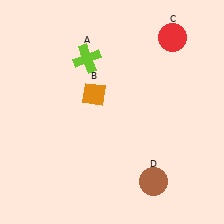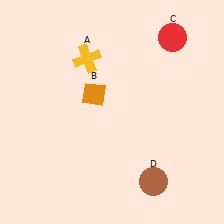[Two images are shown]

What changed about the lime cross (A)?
In Image 1, A is lime. In Image 2, it changed to yellow.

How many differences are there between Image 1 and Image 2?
There is 1 difference between the two images.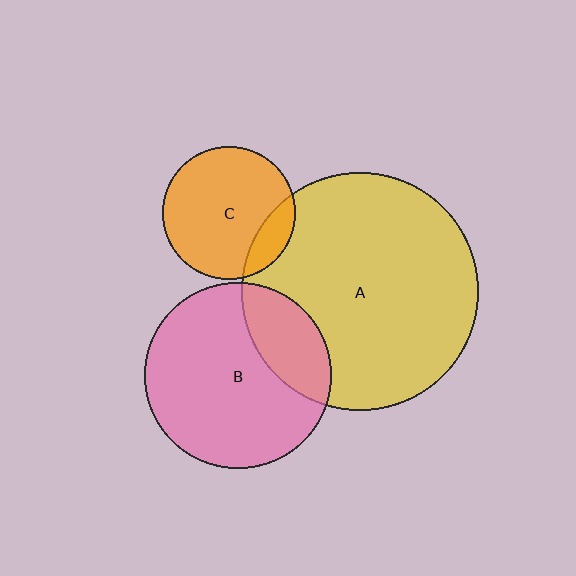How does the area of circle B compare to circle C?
Approximately 2.0 times.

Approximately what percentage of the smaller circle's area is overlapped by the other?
Approximately 15%.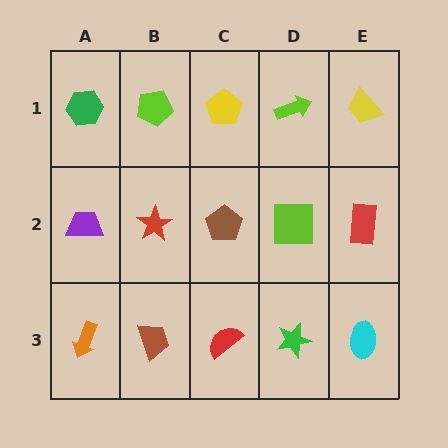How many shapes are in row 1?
5 shapes.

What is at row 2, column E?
A red rectangle.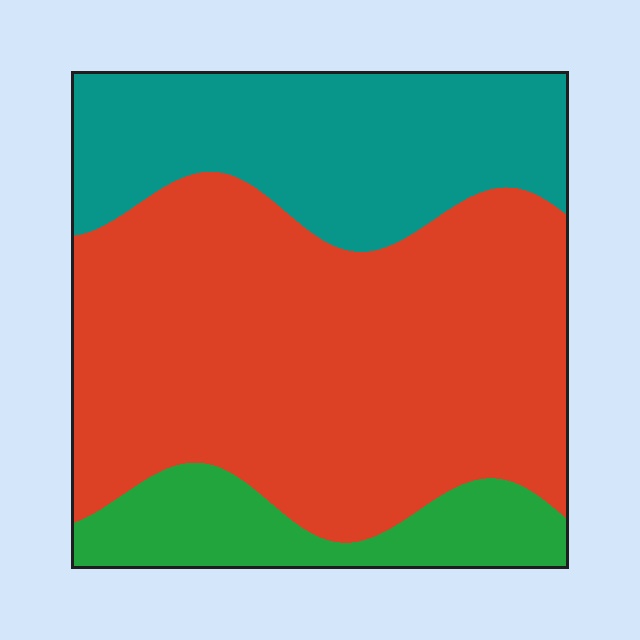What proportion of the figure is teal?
Teal covers 28% of the figure.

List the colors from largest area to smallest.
From largest to smallest: red, teal, green.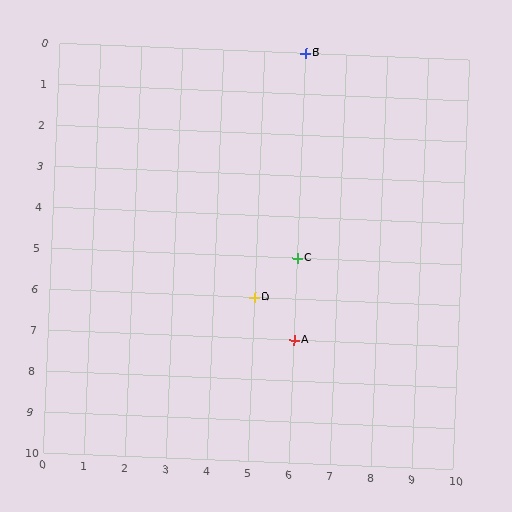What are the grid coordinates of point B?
Point B is at grid coordinates (6, 0).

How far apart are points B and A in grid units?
Points B and A are 7 rows apart.